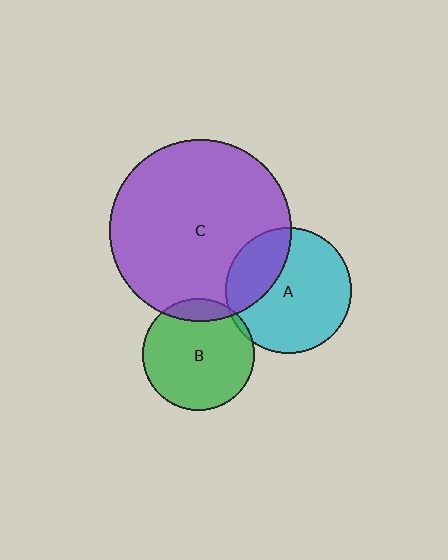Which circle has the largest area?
Circle C (purple).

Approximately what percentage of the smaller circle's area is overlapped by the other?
Approximately 10%.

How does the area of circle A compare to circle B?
Approximately 1.3 times.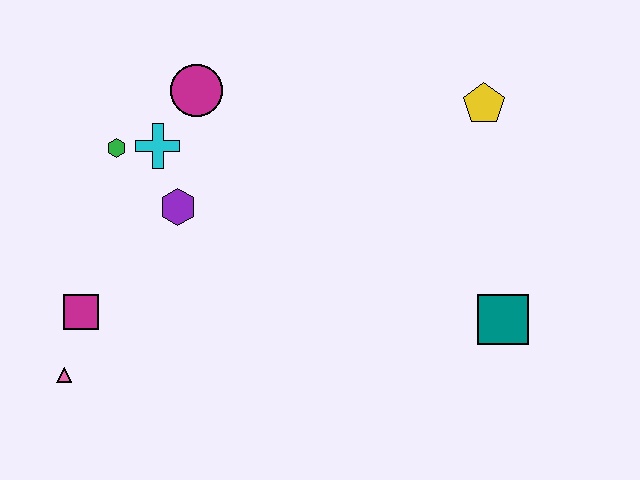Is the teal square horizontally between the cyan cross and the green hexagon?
No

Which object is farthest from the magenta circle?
The teal square is farthest from the magenta circle.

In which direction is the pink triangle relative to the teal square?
The pink triangle is to the left of the teal square.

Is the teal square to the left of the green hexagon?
No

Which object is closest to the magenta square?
The pink triangle is closest to the magenta square.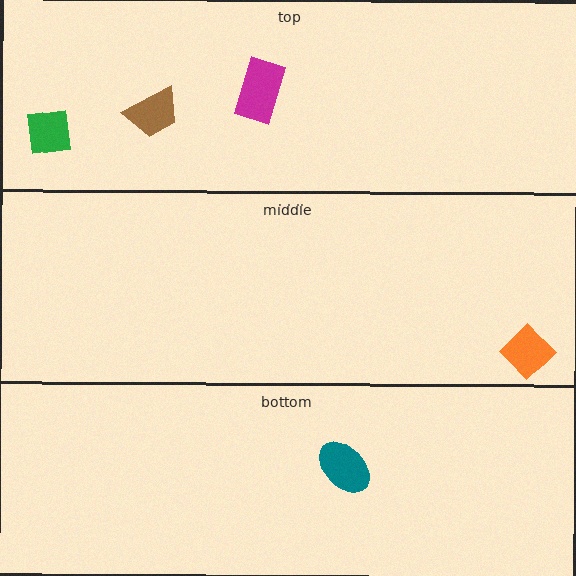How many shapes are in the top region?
3.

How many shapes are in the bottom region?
1.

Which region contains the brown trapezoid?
The top region.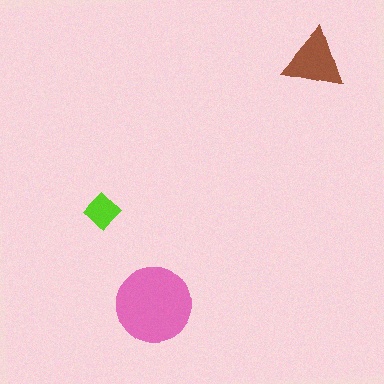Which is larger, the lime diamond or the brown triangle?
The brown triangle.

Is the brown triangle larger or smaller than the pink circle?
Smaller.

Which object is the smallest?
The lime diamond.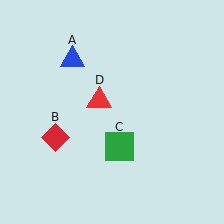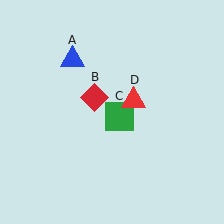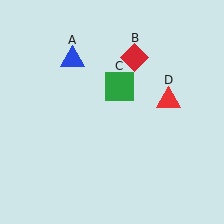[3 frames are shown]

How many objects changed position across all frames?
3 objects changed position: red diamond (object B), green square (object C), red triangle (object D).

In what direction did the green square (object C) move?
The green square (object C) moved up.